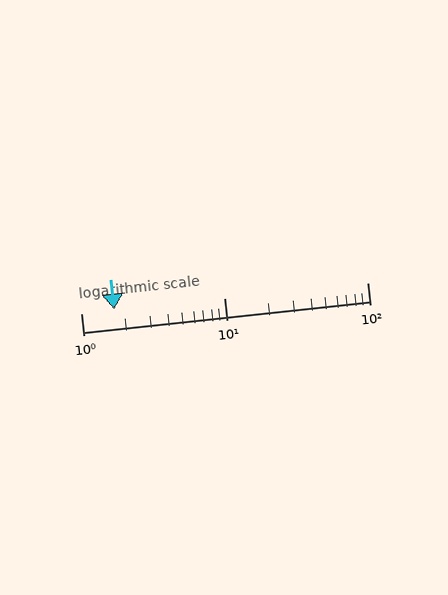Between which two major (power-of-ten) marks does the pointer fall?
The pointer is between 1 and 10.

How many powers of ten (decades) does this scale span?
The scale spans 2 decades, from 1 to 100.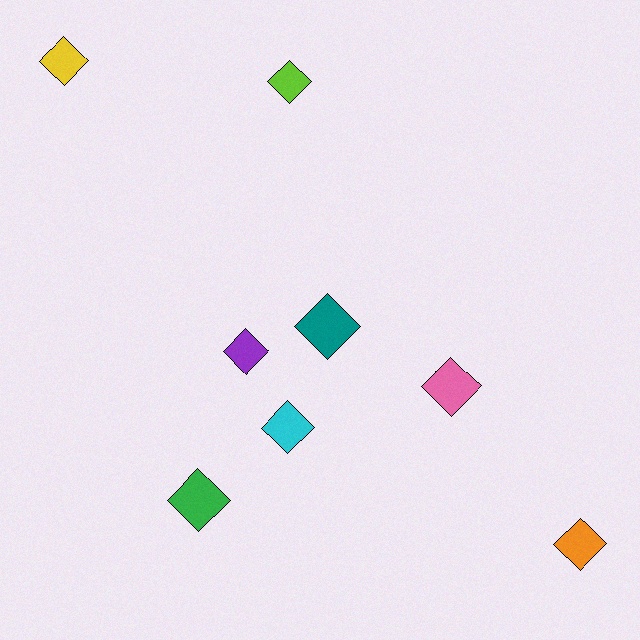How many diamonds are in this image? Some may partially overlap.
There are 8 diamonds.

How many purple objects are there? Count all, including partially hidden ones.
There is 1 purple object.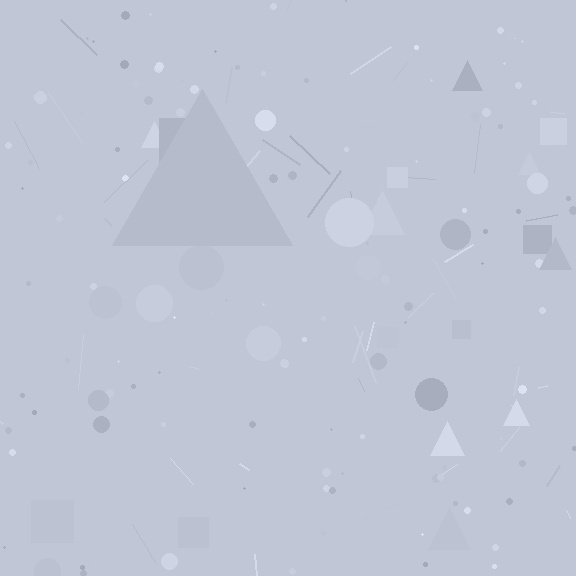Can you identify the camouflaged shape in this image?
The camouflaged shape is a triangle.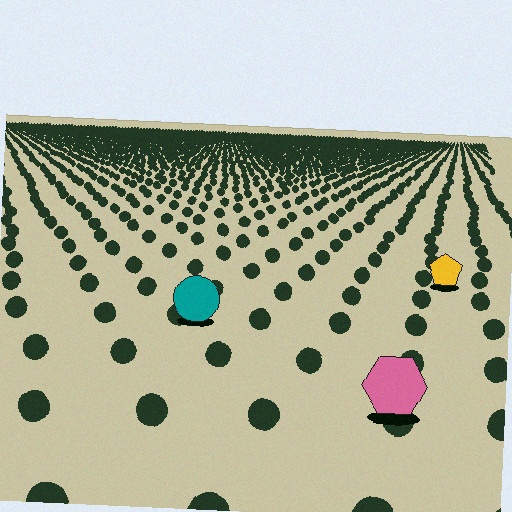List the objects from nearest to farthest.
From nearest to farthest: the pink hexagon, the teal circle, the yellow pentagon.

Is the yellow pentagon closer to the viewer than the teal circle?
No. The teal circle is closer — you can tell from the texture gradient: the ground texture is coarser near it.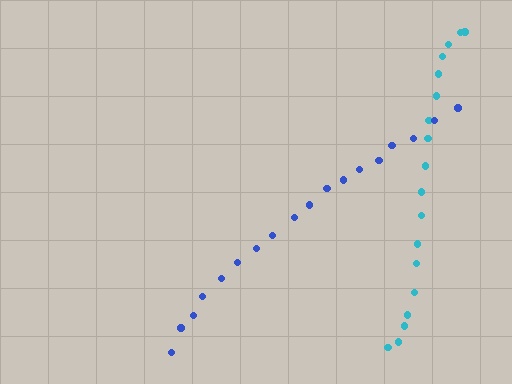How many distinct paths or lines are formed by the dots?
There are 2 distinct paths.